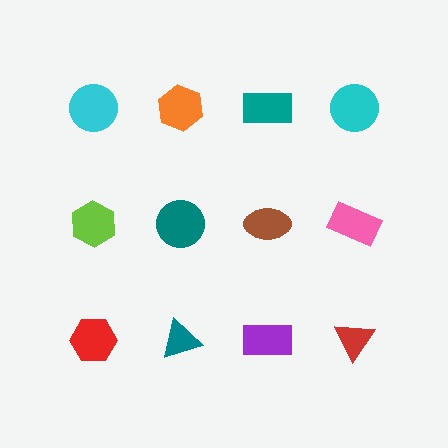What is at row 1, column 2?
An orange hexagon.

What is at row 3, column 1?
A red hexagon.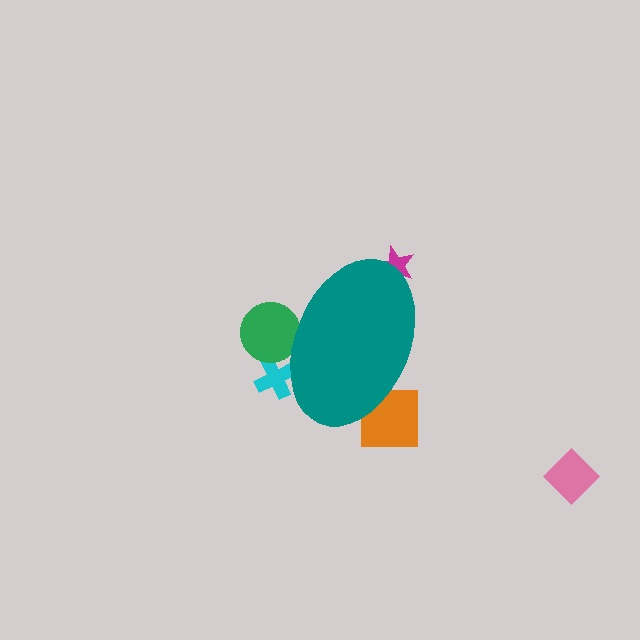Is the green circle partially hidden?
Yes, the green circle is partially hidden behind the teal ellipse.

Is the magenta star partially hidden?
Yes, the magenta star is partially hidden behind the teal ellipse.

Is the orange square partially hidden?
Yes, the orange square is partially hidden behind the teal ellipse.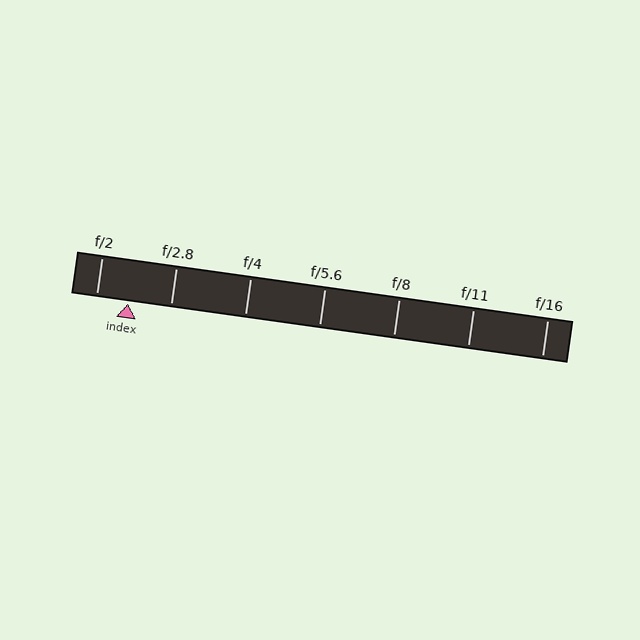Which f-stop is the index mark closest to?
The index mark is closest to f/2.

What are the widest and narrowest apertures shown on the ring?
The widest aperture shown is f/2 and the narrowest is f/16.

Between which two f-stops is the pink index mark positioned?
The index mark is between f/2 and f/2.8.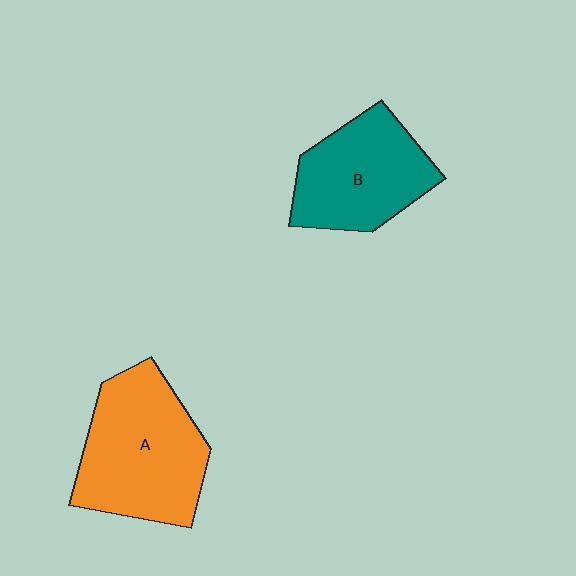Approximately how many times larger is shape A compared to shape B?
Approximately 1.3 times.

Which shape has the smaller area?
Shape B (teal).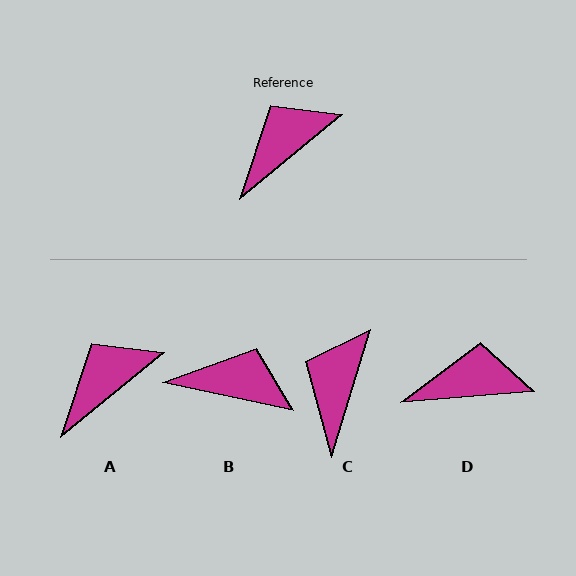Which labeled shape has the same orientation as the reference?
A.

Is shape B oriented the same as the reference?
No, it is off by about 52 degrees.